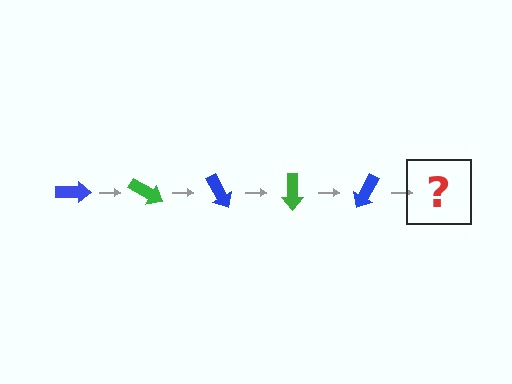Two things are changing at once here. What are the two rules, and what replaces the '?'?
The two rules are that it rotates 30 degrees each step and the color cycles through blue and green. The '?' should be a green arrow, rotated 150 degrees from the start.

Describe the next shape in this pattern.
It should be a green arrow, rotated 150 degrees from the start.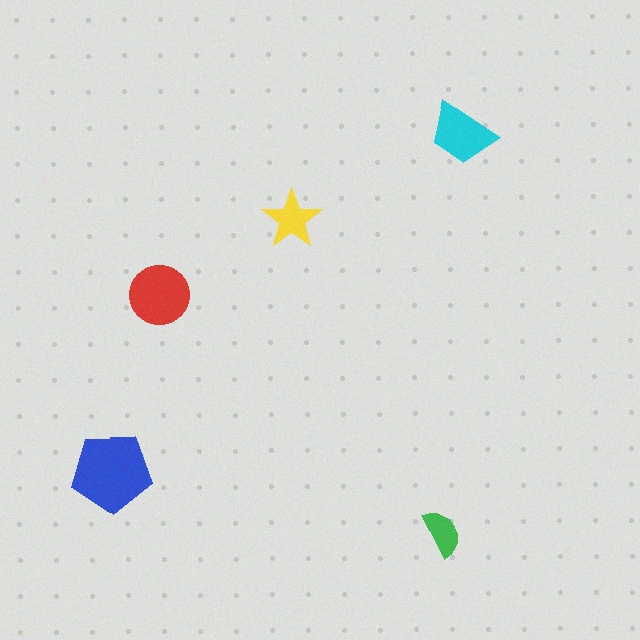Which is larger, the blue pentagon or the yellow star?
The blue pentagon.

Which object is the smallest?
The green semicircle.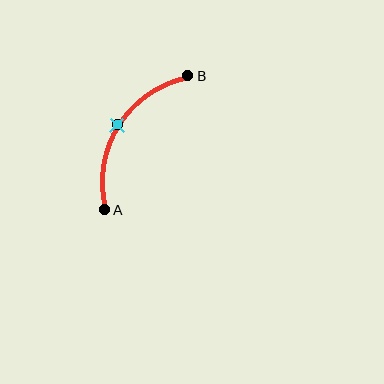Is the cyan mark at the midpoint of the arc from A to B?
Yes. The cyan mark lies on the arc at equal arc-length from both A and B — it is the arc midpoint.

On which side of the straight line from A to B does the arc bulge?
The arc bulges to the left of the straight line connecting A and B.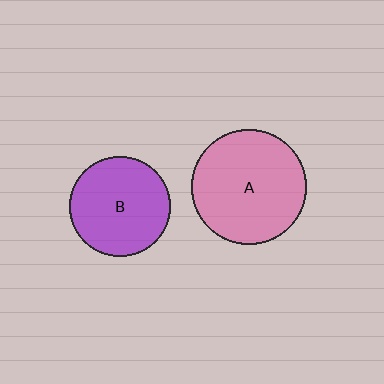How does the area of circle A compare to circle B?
Approximately 1.3 times.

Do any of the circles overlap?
No, none of the circles overlap.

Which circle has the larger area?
Circle A (pink).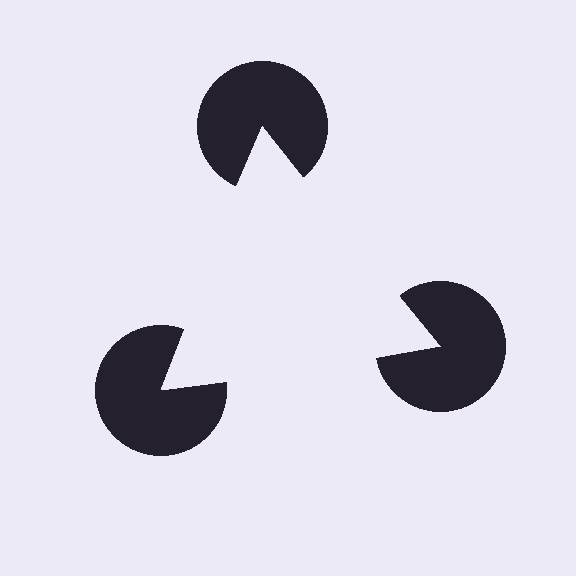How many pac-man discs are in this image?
There are 3 — one at each vertex of the illusory triangle.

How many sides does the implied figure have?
3 sides.